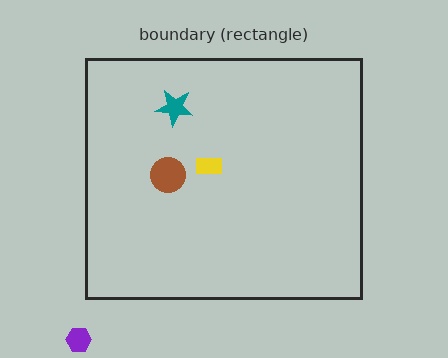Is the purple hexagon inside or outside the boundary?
Outside.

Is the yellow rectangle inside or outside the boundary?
Inside.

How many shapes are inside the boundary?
3 inside, 1 outside.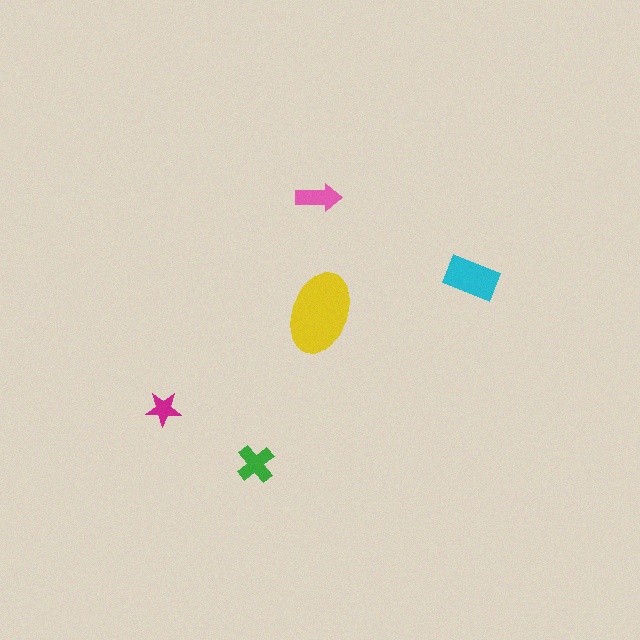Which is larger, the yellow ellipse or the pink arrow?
The yellow ellipse.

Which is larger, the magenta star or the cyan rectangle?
The cyan rectangle.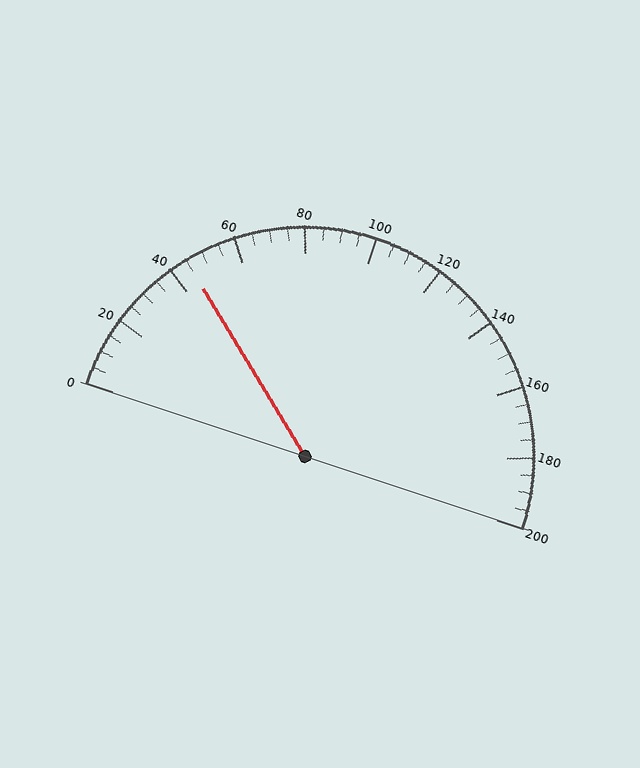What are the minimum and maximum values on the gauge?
The gauge ranges from 0 to 200.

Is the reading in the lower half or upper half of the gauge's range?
The reading is in the lower half of the range (0 to 200).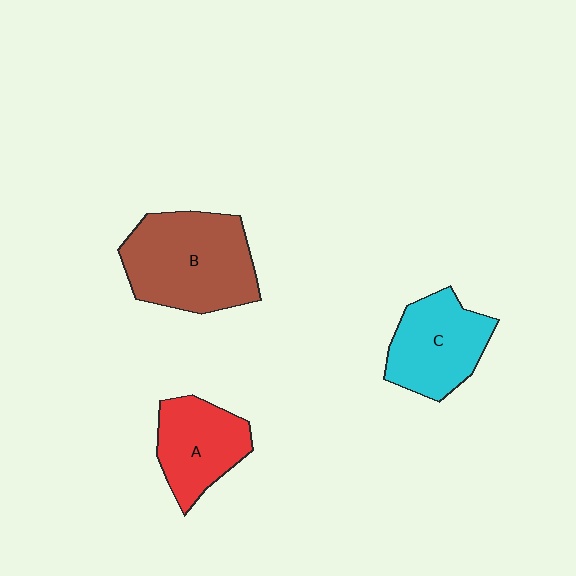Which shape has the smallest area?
Shape A (red).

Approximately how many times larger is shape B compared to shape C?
Approximately 1.4 times.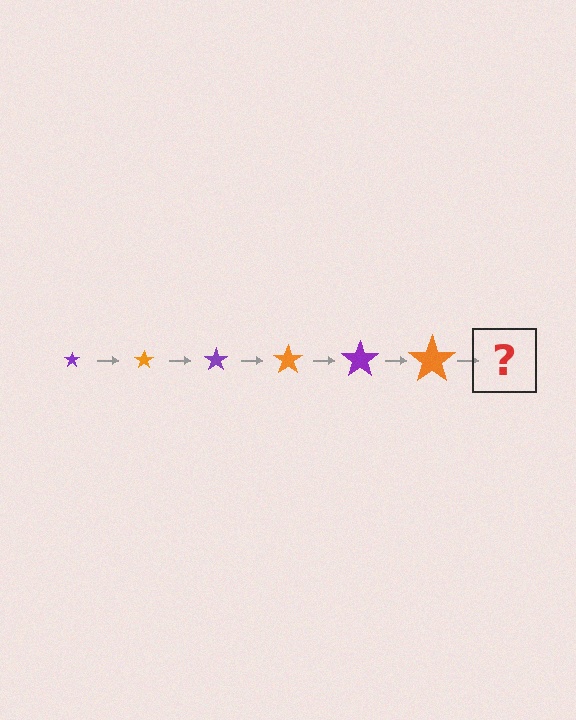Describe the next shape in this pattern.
It should be a purple star, larger than the previous one.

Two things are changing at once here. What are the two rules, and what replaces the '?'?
The two rules are that the star grows larger each step and the color cycles through purple and orange. The '?' should be a purple star, larger than the previous one.